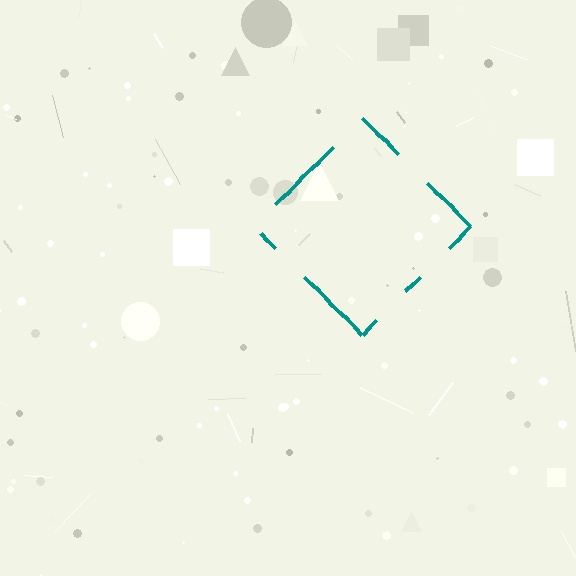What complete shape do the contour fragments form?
The contour fragments form a diamond.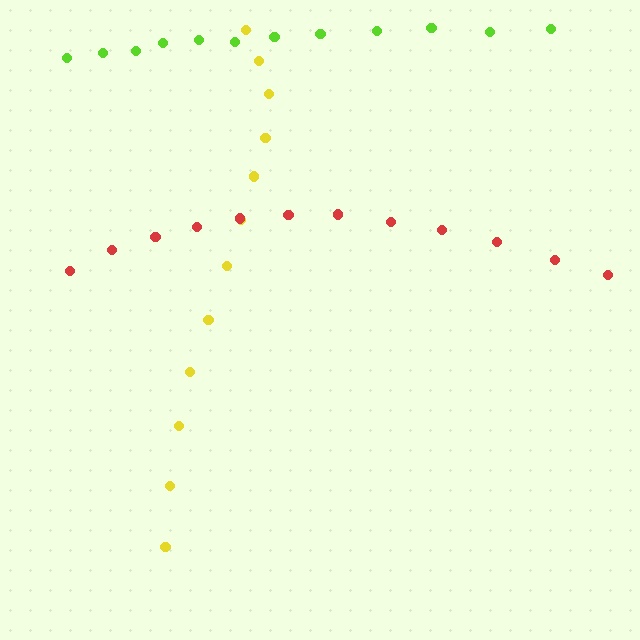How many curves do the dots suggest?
There are 3 distinct paths.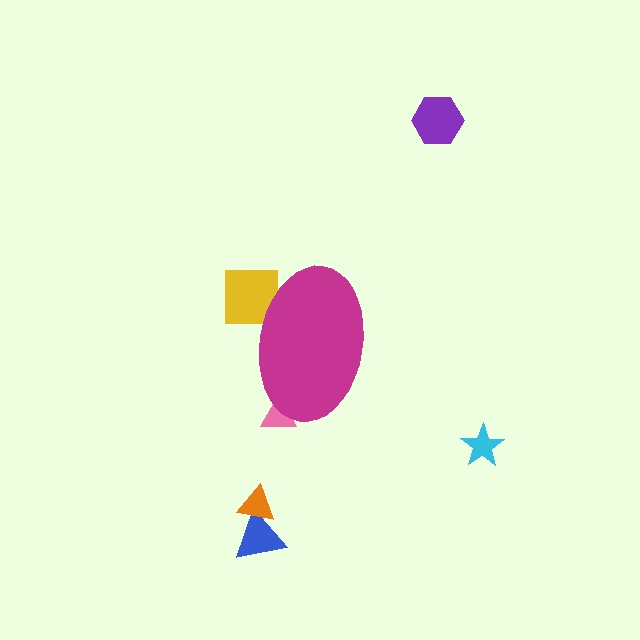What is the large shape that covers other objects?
A magenta ellipse.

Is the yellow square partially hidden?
Yes, the yellow square is partially hidden behind the magenta ellipse.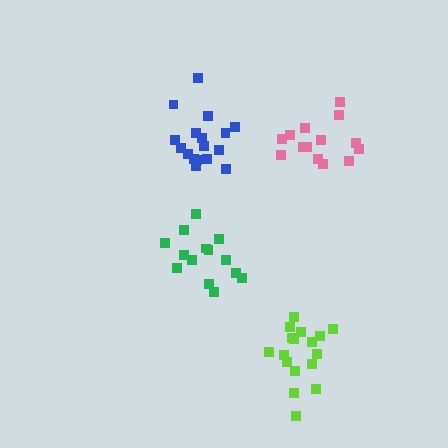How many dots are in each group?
Group 1: 17 dots, Group 2: 17 dots, Group 3: 14 dots, Group 4: 14 dots (62 total).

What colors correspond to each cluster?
The clusters are colored: blue, lime, green, pink.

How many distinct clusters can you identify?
There are 4 distinct clusters.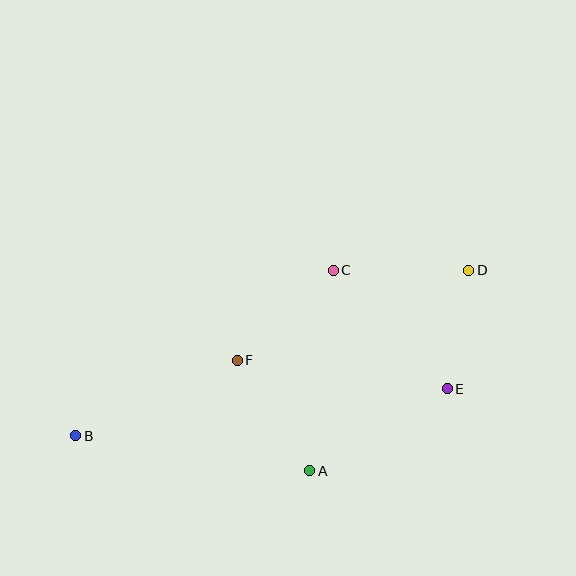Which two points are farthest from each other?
Points B and D are farthest from each other.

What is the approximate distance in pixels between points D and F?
The distance between D and F is approximately 248 pixels.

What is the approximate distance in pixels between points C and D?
The distance between C and D is approximately 135 pixels.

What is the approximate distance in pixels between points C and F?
The distance between C and F is approximately 132 pixels.